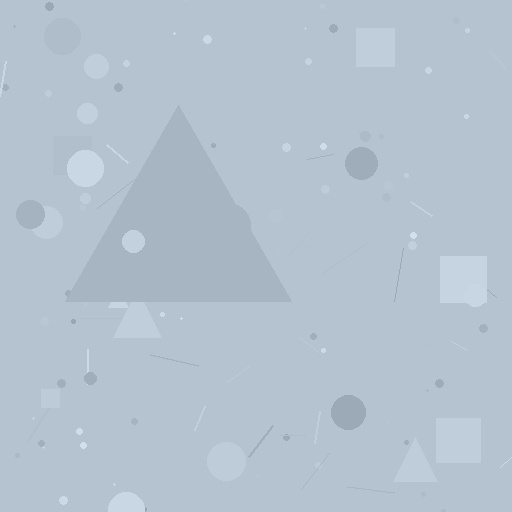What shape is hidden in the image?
A triangle is hidden in the image.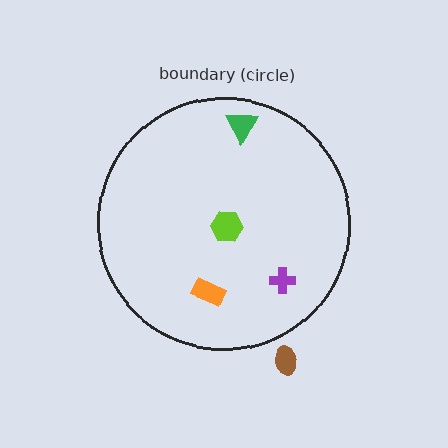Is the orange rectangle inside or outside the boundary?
Inside.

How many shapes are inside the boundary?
4 inside, 1 outside.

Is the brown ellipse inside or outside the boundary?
Outside.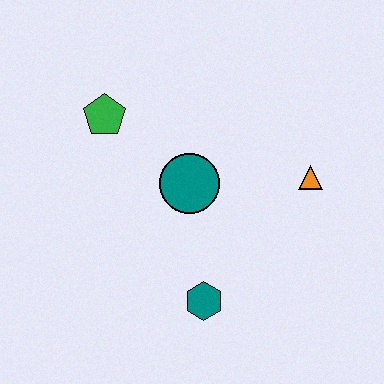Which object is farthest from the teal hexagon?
The green pentagon is farthest from the teal hexagon.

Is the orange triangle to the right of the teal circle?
Yes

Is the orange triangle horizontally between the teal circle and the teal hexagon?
No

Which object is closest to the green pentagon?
The teal circle is closest to the green pentagon.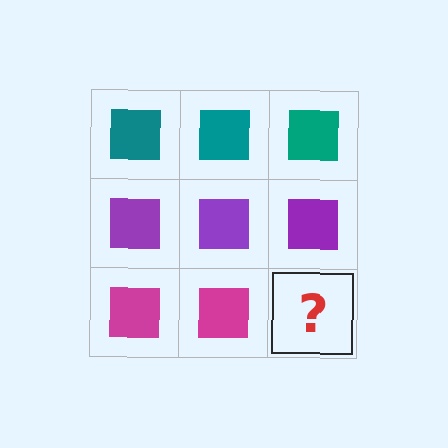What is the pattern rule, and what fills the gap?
The rule is that each row has a consistent color. The gap should be filled with a magenta square.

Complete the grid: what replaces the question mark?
The question mark should be replaced with a magenta square.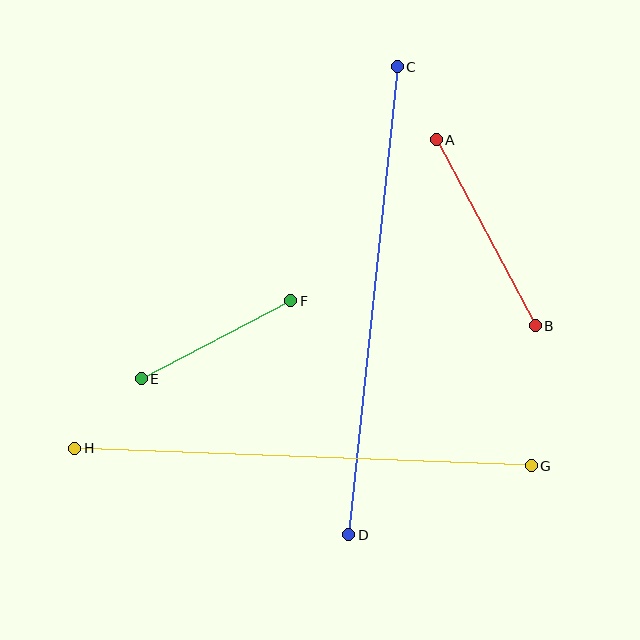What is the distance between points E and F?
The distance is approximately 168 pixels.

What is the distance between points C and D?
The distance is approximately 470 pixels.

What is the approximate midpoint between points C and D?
The midpoint is at approximately (373, 301) pixels.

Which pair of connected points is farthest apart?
Points C and D are farthest apart.